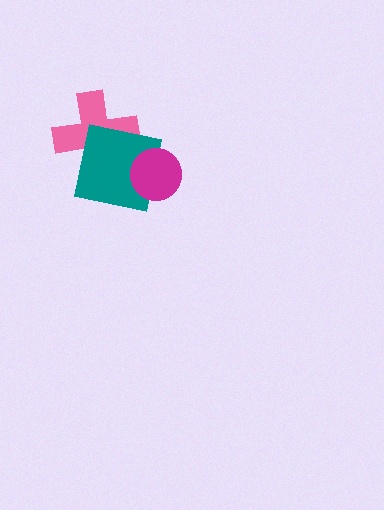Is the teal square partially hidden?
Yes, it is partially covered by another shape.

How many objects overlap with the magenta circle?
1 object overlaps with the magenta circle.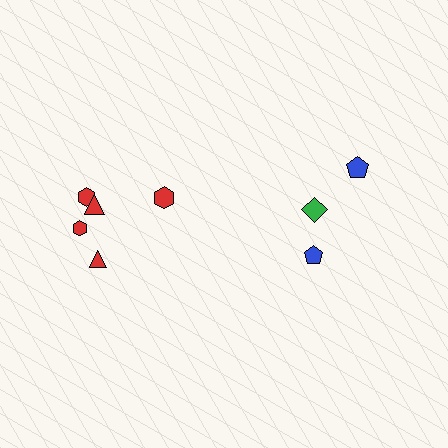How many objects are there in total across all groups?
There are 8 objects.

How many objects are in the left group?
There are 5 objects.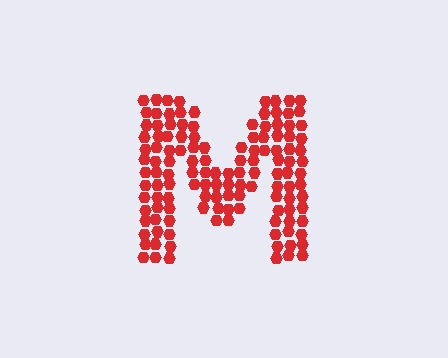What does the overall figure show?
The overall figure shows the letter M.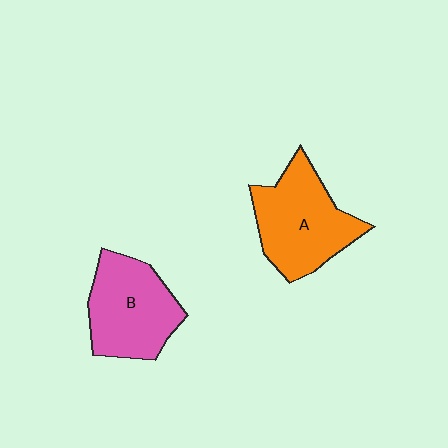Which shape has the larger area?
Shape A (orange).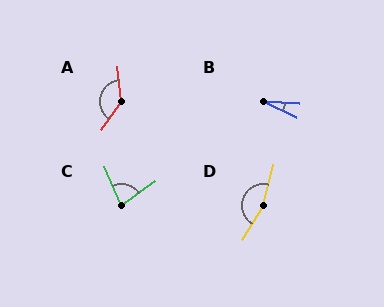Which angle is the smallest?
B, at approximately 22 degrees.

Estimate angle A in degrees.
Approximately 140 degrees.